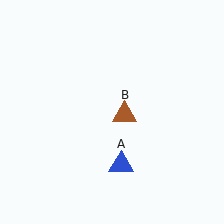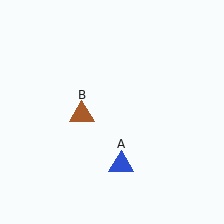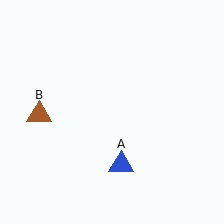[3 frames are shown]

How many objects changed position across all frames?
1 object changed position: brown triangle (object B).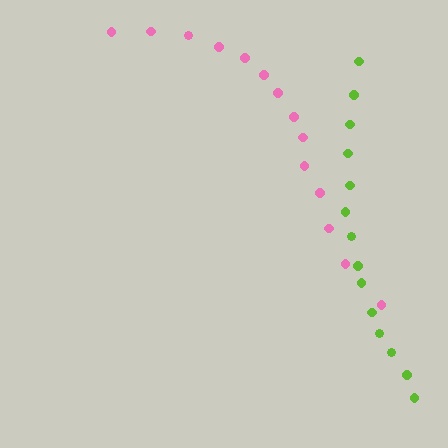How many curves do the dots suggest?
There are 2 distinct paths.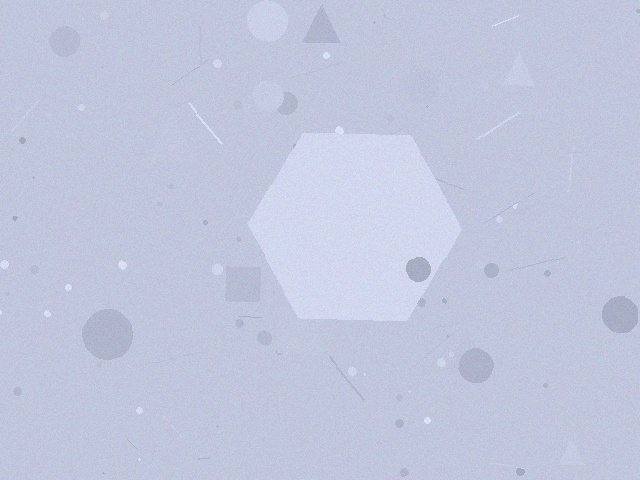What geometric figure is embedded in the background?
A hexagon is embedded in the background.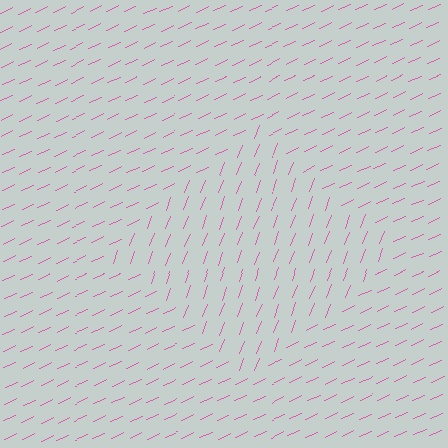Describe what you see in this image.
The image is filled with small pink line segments. A diamond region in the image has lines oriented differently from the surrounding lines, creating a visible texture boundary.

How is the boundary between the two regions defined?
The boundary is defined purely by a change in line orientation (approximately 45 degrees difference). All lines are the same color and thickness.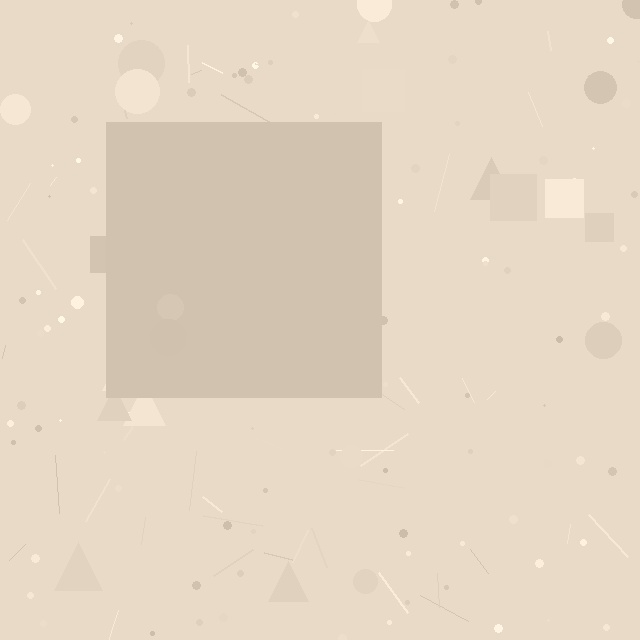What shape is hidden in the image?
A square is hidden in the image.